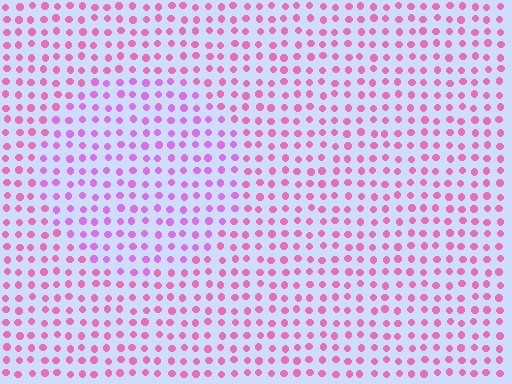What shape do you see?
I see a circle.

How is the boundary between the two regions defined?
The boundary is defined purely by a slight shift in hue (about 33 degrees). Spacing, size, and orientation are identical on both sides.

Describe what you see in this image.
The image is filled with small pink elements in a uniform arrangement. A circle-shaped region is visible where the elements are tinted to a slightly different hue, forming a subtle color boundary.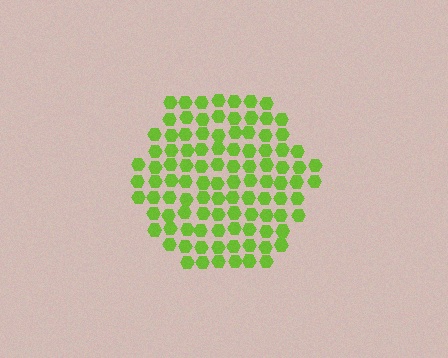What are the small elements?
The small elements are hexagons.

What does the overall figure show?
The overall figure shows a hexagon.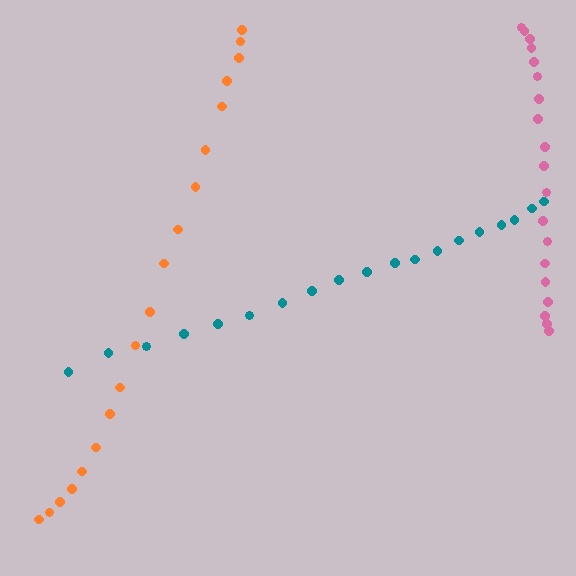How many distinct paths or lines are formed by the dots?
There are 3 distinct paths.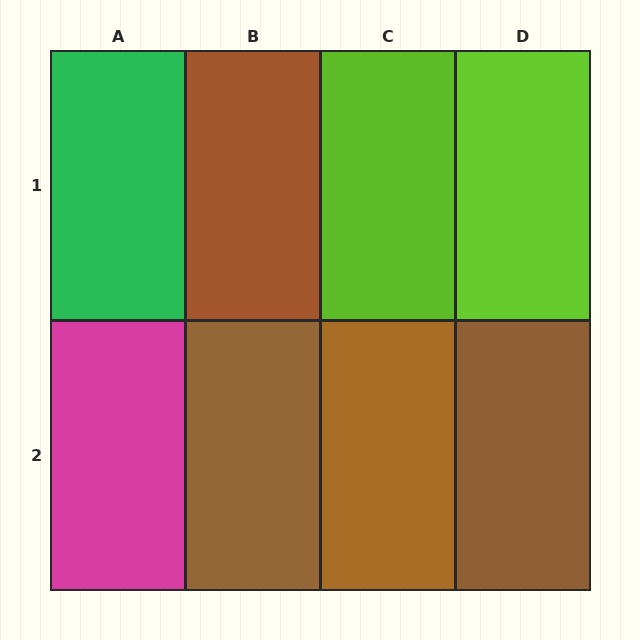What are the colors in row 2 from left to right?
Magenta, brown, brown, brown.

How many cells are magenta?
1 cell is magenta.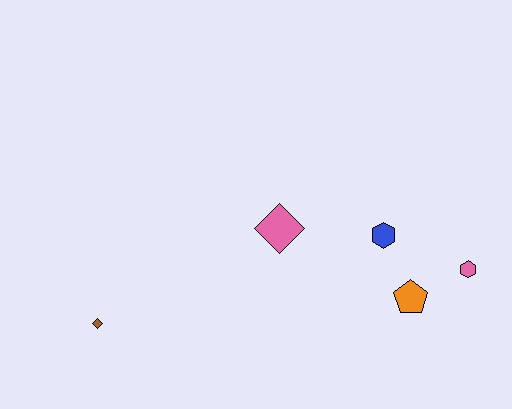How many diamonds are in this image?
There are 2 diamonds.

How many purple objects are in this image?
There are no purple objects.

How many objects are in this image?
There are 5 objects.